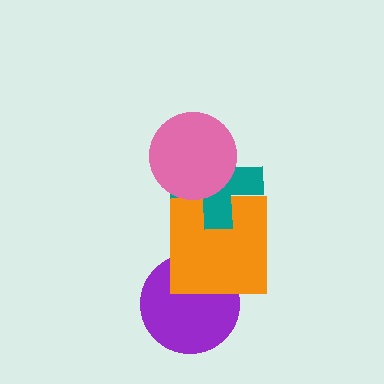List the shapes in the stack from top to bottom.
From top to bottom: the pink circle, the teal cross, the orange square, the purple circle.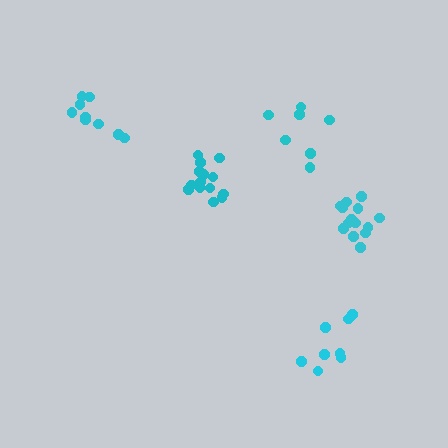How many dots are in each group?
Group 1: 14 dots, Group 2: 8 dots, Group 3: 8 dots, Group 4: 9 dots, Group 5: 14 dots (53 total).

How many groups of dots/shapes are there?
There are 5 groups.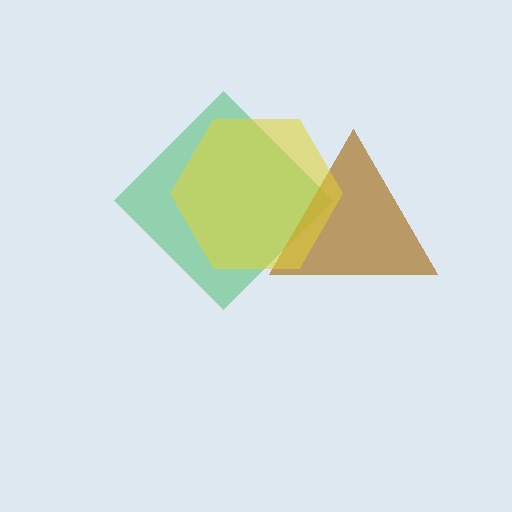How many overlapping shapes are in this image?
There are 3 overlapping shapes in the image.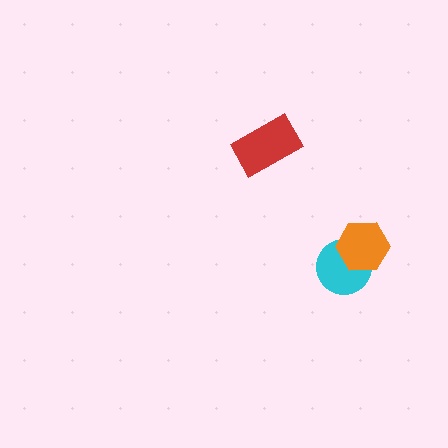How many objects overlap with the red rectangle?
0 objects overlap with the red rectangle.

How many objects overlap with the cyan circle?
1 object overlaps with the cyan circle.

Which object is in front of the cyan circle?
The orange hexagon is in front of the cyan circle.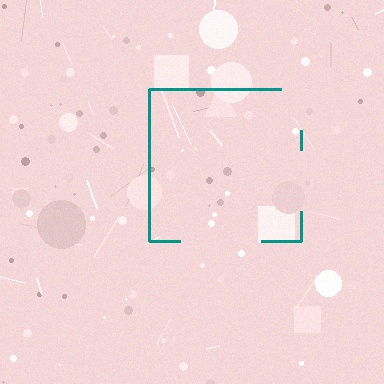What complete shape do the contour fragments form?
The contour fragments form a square.